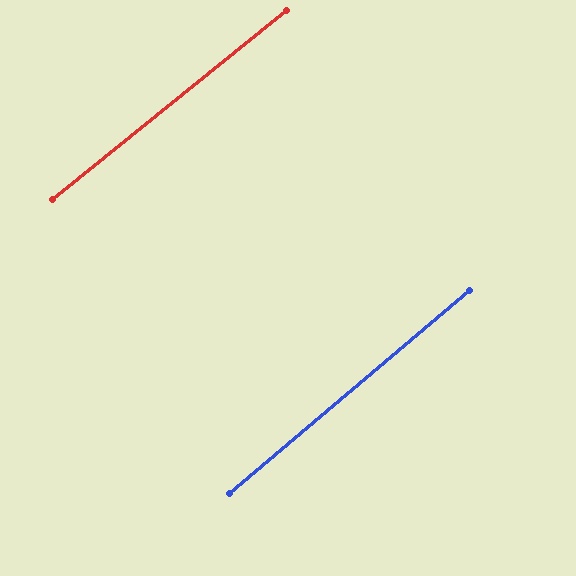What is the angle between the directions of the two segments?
Approximately 1 degree.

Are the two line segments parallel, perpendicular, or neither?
Parallel — their directions differ by only 1.1°.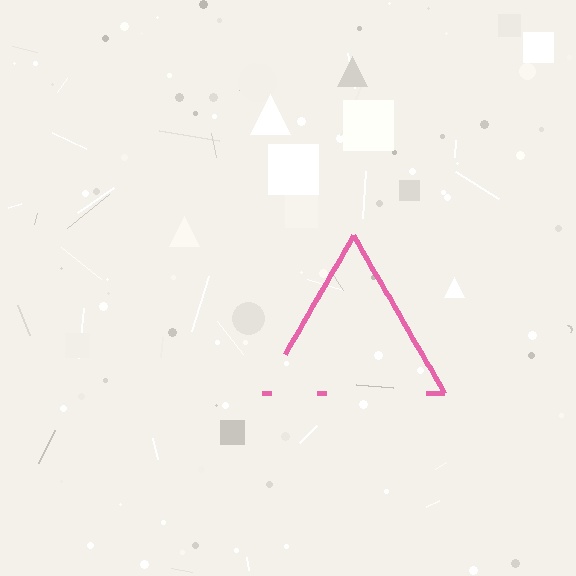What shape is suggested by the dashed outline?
The dashed outline suggests a triangle.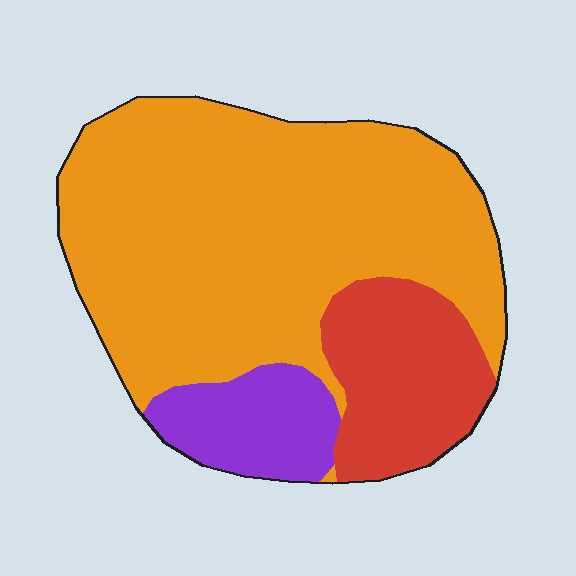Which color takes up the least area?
Purple, at roughly 10%.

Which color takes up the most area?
Orange, at roughly 70%.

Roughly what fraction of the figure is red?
Red takes up less than a quarter of the figure.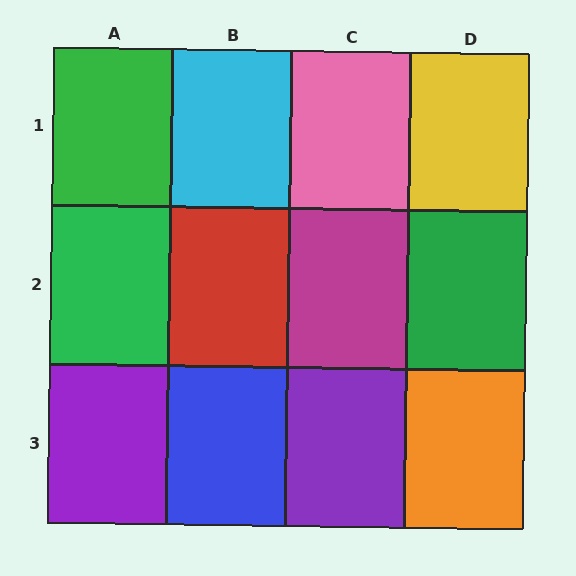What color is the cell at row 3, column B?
Blue.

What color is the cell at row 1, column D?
Yellow.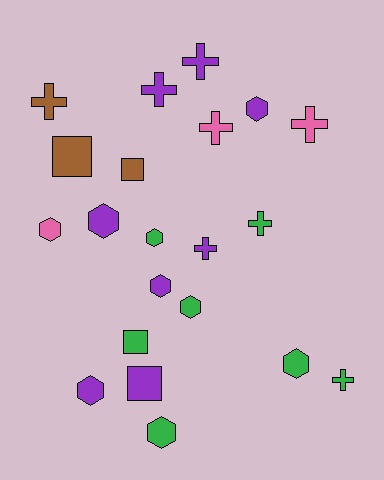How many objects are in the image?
There are 21 objects.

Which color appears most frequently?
Purple, with 8 objects.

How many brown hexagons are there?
There are no brown hexagons.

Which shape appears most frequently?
Hexagon, with 9 objects.